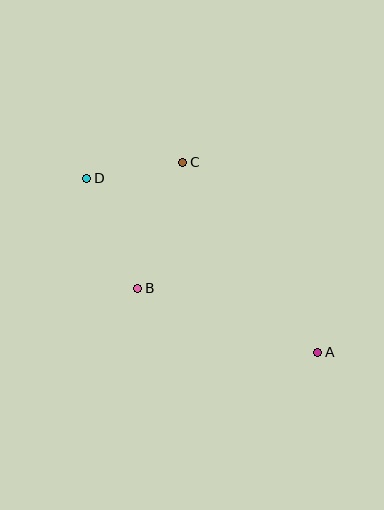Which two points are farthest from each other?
Points A and D are farthest from each other.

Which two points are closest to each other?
Points C and D are closest to each other.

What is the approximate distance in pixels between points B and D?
The distance between B and D is approximately 121 pixels.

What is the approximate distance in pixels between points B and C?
The distance between B and C is approximately 134 pixels.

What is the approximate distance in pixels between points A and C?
The distance between A and C is approximately 233 pixels.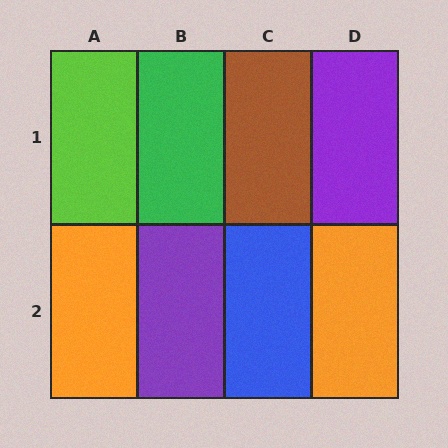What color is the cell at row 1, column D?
Purple.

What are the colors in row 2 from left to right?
Orange, purple, blue, orange.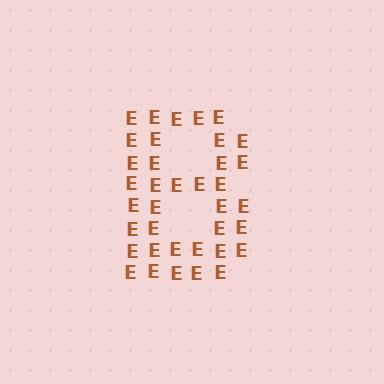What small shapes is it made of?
It is made of small letter E's.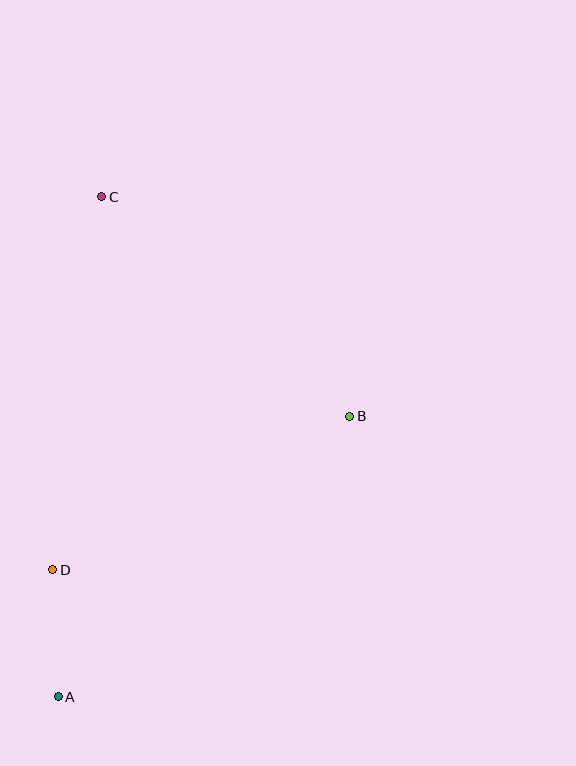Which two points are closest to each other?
Points A and D are closest to each other.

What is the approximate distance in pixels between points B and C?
The distance between B and C is approximately 331 pixels.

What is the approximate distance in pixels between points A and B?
The distance between A and B is approximately 404 pixels.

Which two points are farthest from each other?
Points A and C are farthest from each other.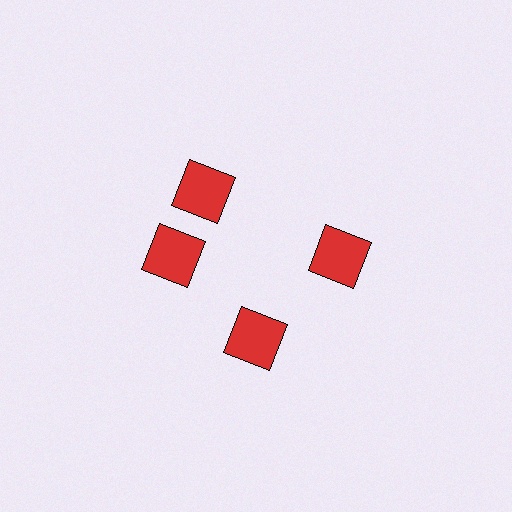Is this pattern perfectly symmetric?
No. The 4 red squares are arranged in a ring, but one element near the 12 o'clock position is rotated out of alignment along the ring, breaking the 4-fold rotational symmetry.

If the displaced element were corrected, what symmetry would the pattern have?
It would have 4-fold rotational symmetry — the pattern would map onto itself every 90 degrees.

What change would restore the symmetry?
The symmetry would be restored by rotating it back into even spacing with its neighbors so that all 4 squares sit at equal angles and equal distance from the center.